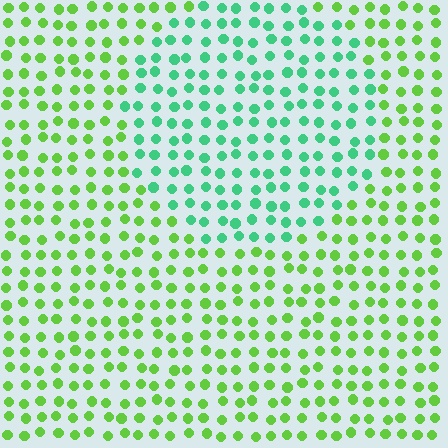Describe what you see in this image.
The image is filled with small lime elements in a uniform arrangement. A circle-shaped region is visible where the elements are tinted to a slightly different hue, forming a subtle color boundary.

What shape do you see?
I see a circle.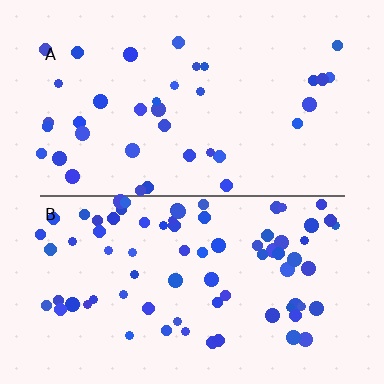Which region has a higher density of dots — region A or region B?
B (the bottom).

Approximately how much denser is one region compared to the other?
Approximately 2.1× — region B over region A.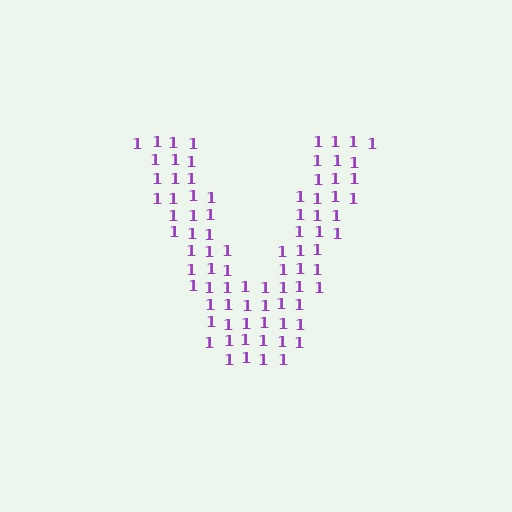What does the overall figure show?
The overall figure shows the letter V.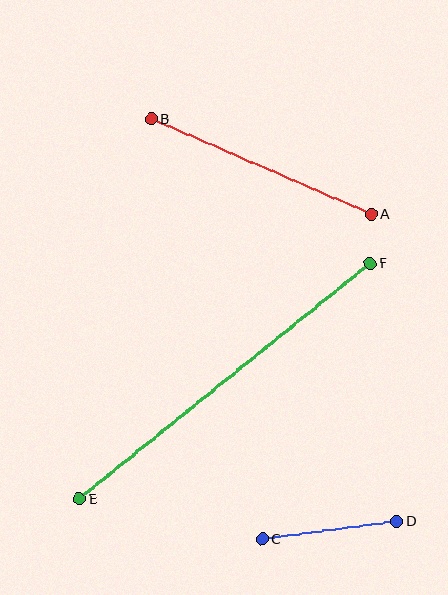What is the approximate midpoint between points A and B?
The midpoint is at approximately (261, 167) pixels.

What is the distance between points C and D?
The distance is approximately 136 pixels.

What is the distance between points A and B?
The distance is approximately 240 pixels.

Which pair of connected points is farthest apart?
Points E and F are farthest apart.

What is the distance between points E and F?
The distance is approximately 374 pixels.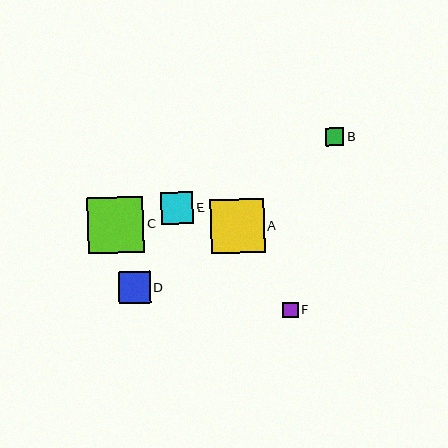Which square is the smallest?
Square F is the smallest with a size of approximately 15 pixels.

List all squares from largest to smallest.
From largest to smallest: C, A, D, E, B, F.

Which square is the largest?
Square C is the largest with a size of approximately 57 pixels.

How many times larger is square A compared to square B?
Square A is approximately 3.0 times the size of square B.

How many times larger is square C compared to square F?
Square C is approximately 3.7 times the size of square F.